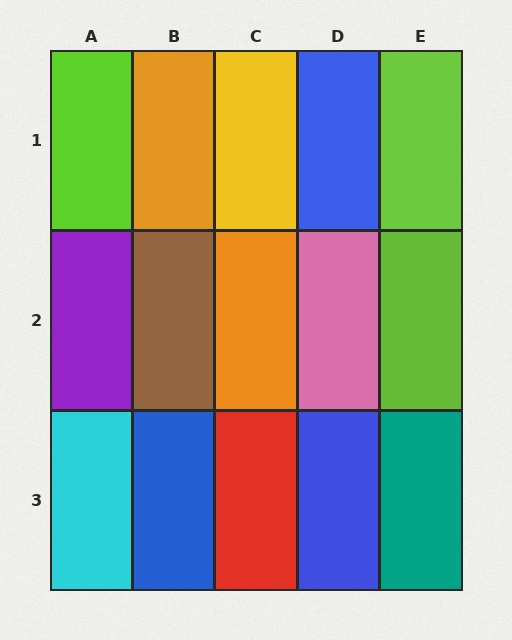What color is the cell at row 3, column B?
Blue.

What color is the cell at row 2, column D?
Pink.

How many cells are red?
1 cell is red.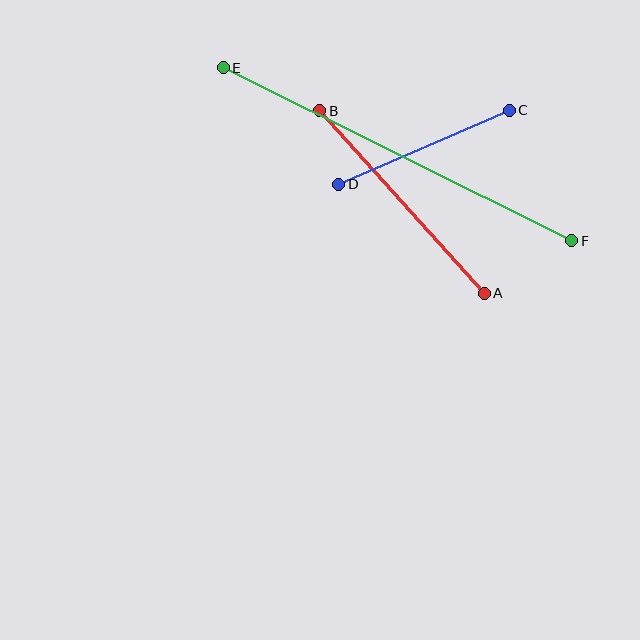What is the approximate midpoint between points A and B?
The midpoint is at approximately (402, 202) pixels.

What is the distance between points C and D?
The distance is approximately 186 pixels.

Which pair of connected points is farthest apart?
Points E and F are farthest apart.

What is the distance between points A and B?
The distance is approximately 246 pixels.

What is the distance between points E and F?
The distance is approximately 389 pixels.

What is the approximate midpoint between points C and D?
The midpoint is at approximately (424, 147) pixels.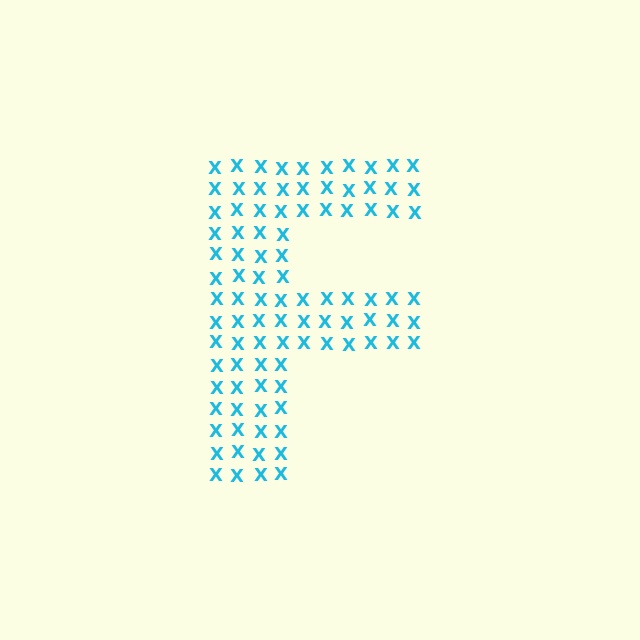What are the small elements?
The small elements are letter X's.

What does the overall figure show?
The overall figure shows the letter F.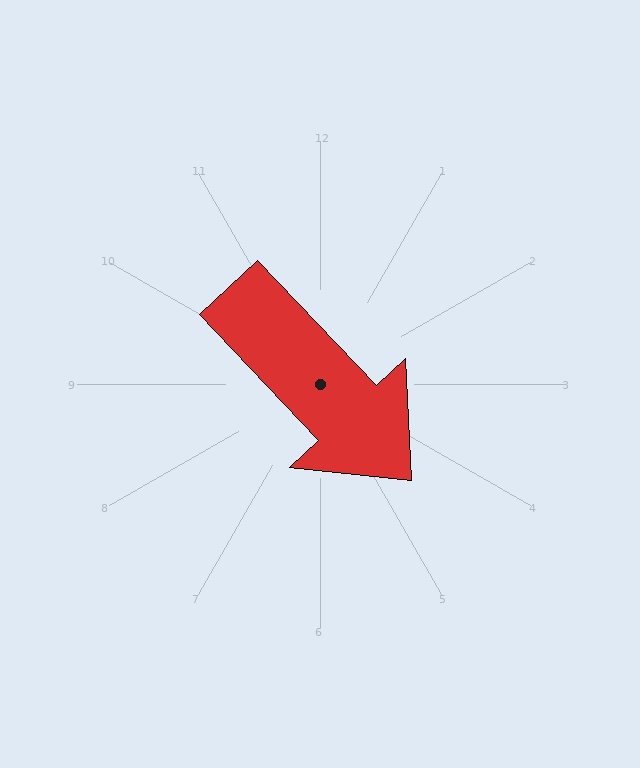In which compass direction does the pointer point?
Southeast.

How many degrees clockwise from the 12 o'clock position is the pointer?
Approximately 137 degrees.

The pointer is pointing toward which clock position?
Roughly 5 o'clock.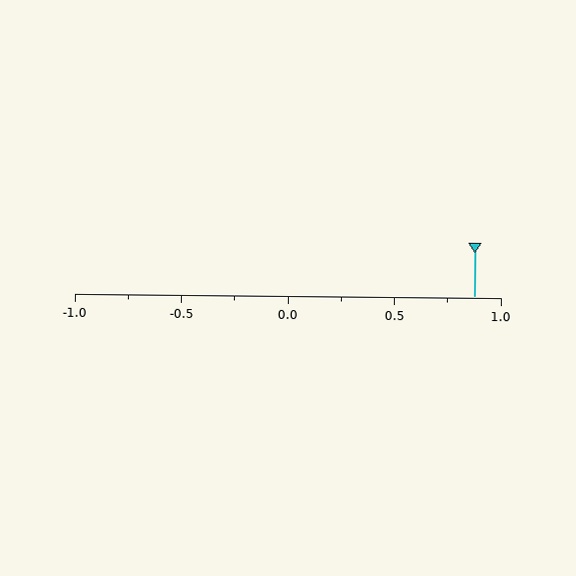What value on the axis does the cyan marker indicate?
The marker indicates approximately 0.88.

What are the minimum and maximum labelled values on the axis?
The axis runs from -1.0 to 1.0.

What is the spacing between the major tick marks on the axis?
The major ticks are spaced 0.5 apart.